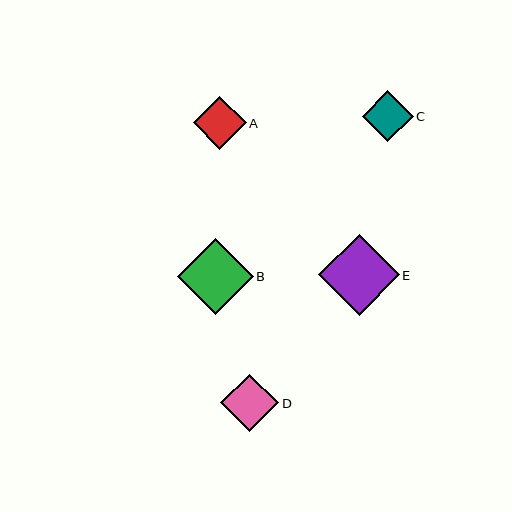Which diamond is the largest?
Diamond E is the largest with a size of approximately 80 pixels.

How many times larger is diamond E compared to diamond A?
Diamond E is approximately 1.5 times the size of diamond A.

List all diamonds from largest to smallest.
From largest to smallest: E, B, D, A, C.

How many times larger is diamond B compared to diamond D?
Diamond B is approximately 1.3 times the size of diamond D.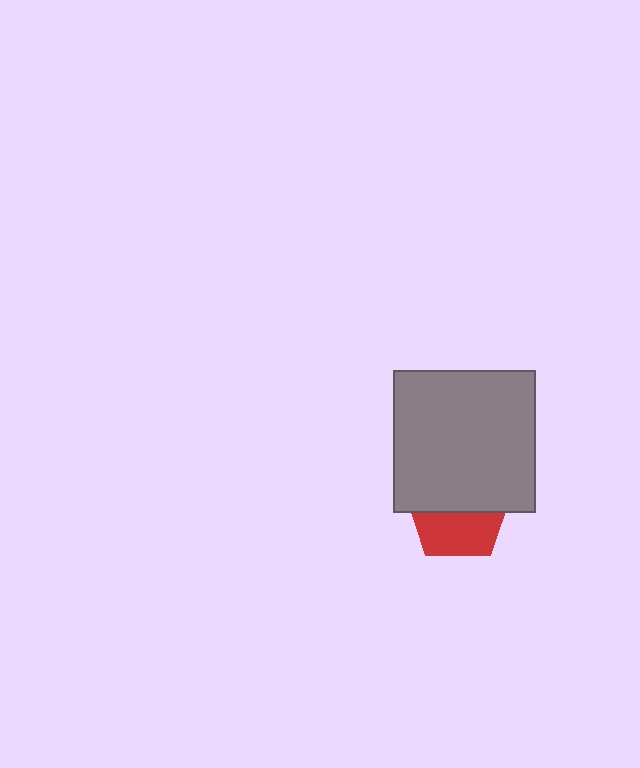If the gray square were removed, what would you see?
You would see the complete red pentagon.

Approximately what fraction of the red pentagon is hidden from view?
Roughly 55% of the red pentagon is hidden behind the gray square.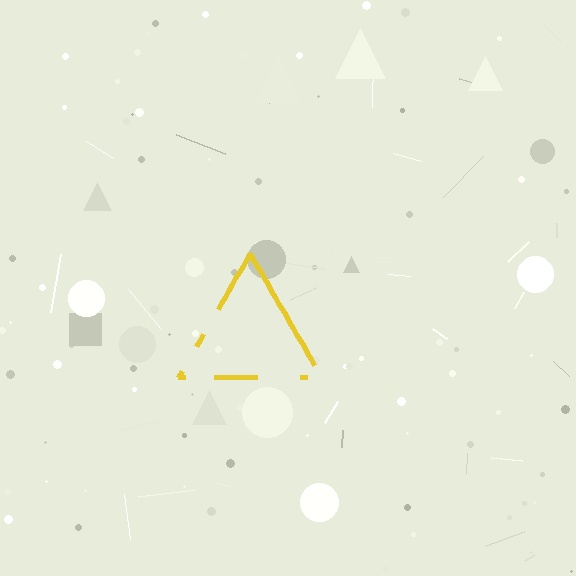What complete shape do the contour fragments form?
The contour fragments form a triangle.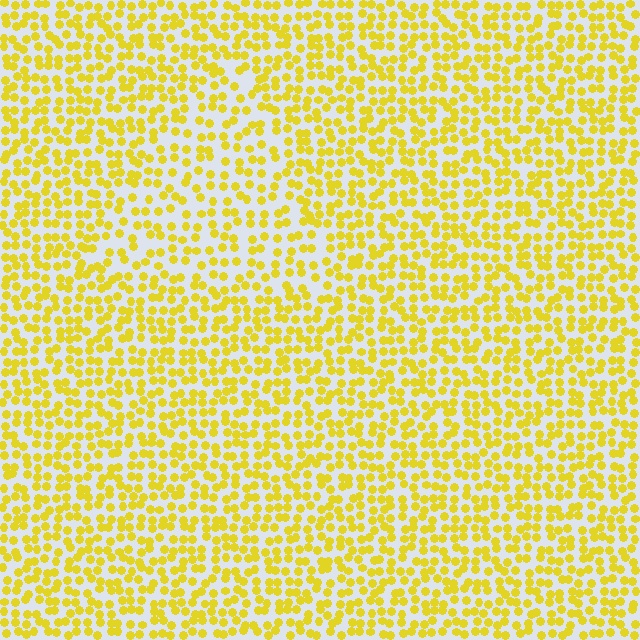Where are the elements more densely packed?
The elements are more densely packed outside the triangle boundary.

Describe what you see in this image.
The image contains small yellow elements arranged at two different densities. A triangle-shaped region is visible where the elements are less densely packed than the surrounding area.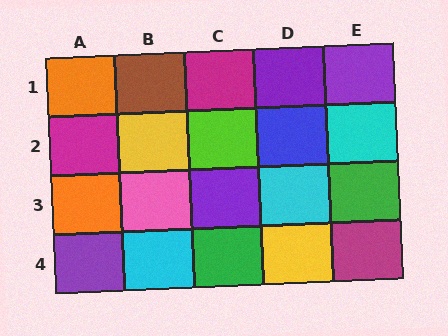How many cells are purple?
4 cells are purple.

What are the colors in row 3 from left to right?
Orange, pink, purple, cyan, green.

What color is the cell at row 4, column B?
Cyan.